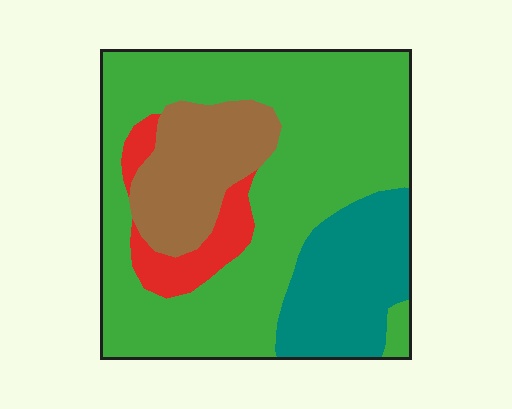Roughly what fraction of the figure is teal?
Teal covers around 20% of the figure.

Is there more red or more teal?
Teal.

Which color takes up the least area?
Red, at roughly 10%.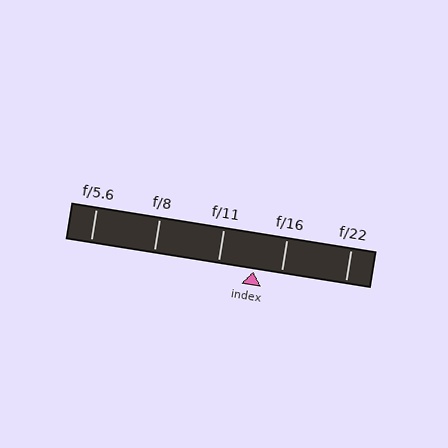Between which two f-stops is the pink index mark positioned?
The index mark is between f/11 and f/16.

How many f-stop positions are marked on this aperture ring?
There are 5 f-stop positions marked.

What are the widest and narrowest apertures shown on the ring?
The widest aperture shown is f/5.6 and the narrowest is f/22.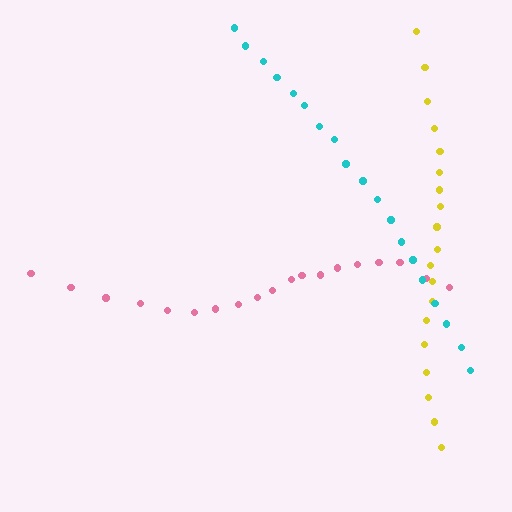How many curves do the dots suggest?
There are 3 distinct paths.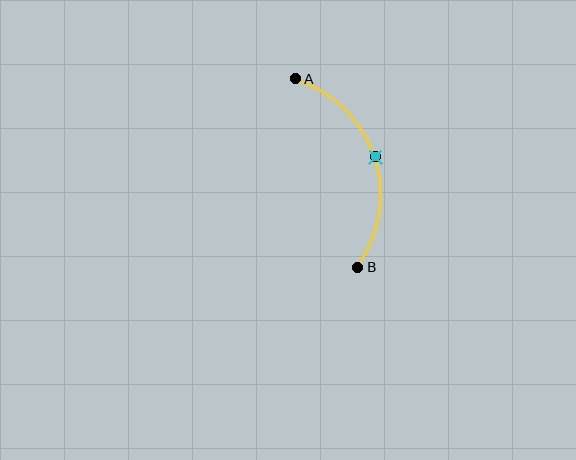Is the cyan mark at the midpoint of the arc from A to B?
Yes. The cyan mark lies on the arc at equal arc-length from both A and B — it is the arc midpoint.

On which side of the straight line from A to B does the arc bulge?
The arc bulges to the right of the straight line connecting A and B.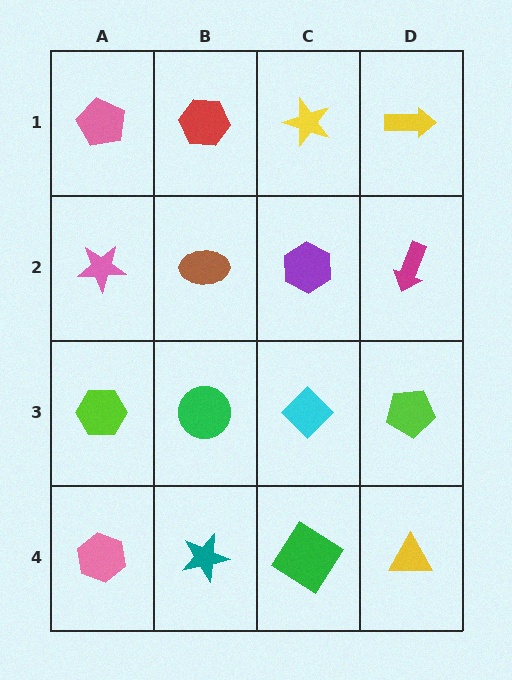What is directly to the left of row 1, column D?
A yellow star.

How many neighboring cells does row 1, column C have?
3.